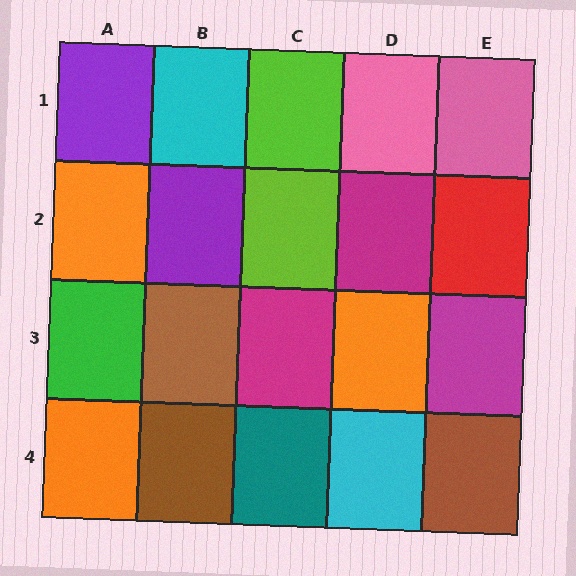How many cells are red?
1 cell is red.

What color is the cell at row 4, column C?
Teal.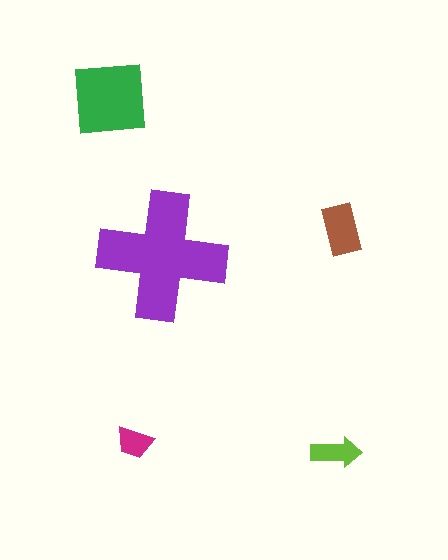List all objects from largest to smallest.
The purple cross, the green square, the brown rectangle, the lime arrow, the magenta trapezoid.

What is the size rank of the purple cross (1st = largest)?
1st.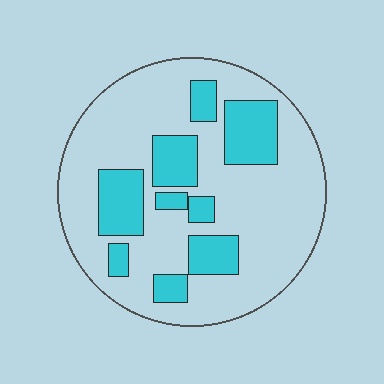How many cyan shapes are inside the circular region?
9.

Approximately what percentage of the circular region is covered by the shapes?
Approximately 25%.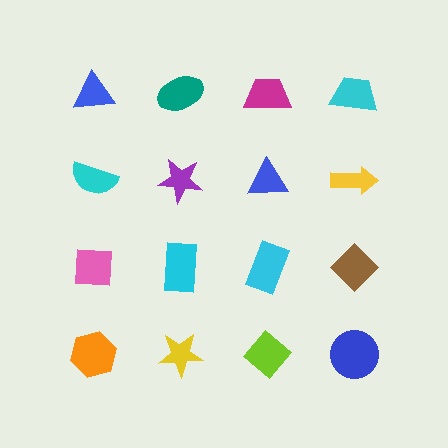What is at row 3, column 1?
A pink square.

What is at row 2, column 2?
A purple star.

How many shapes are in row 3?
4 shapes.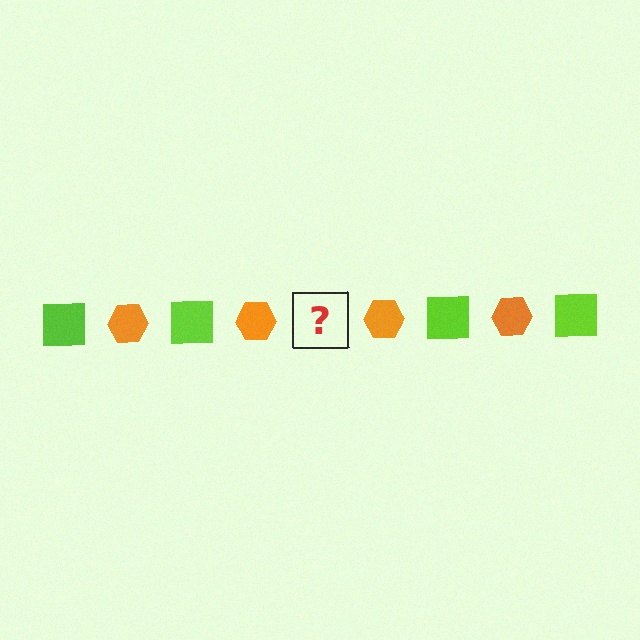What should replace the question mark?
The question mark should be replaced with a lime square.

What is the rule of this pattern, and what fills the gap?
The rule is that the pattern alternates between lime square and orange hexagon. The gap should be filled with a lime square.